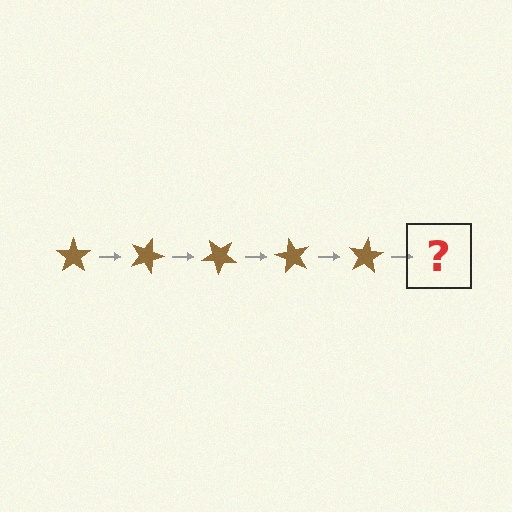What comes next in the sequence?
The next element should be a brown star rotated 100 degrees.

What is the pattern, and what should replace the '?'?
The pattern is that the star rotates 20 degrees each step. The '?' should be a brown star rotated 100 degrees.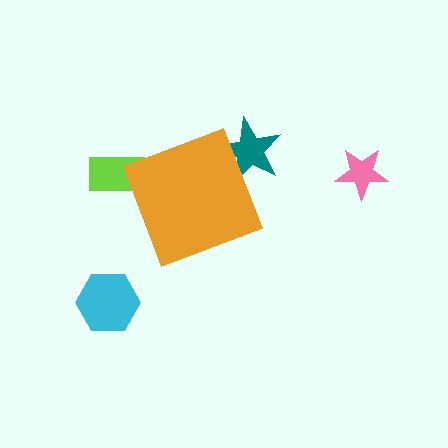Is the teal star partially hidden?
Yes, the teal star is partially hidden behind the orange diamond.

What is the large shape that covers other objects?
An orange diamond.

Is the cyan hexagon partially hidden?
No, the cyan hexagon is fully visible.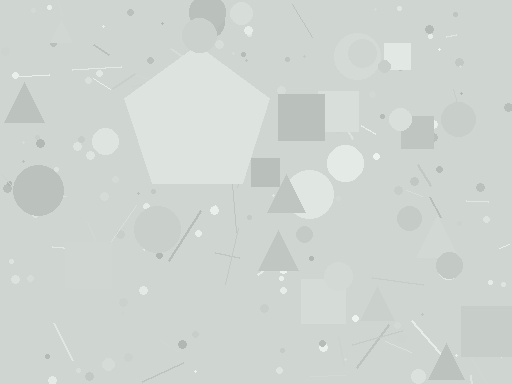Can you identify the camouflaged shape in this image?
The camouflaged shape is a pentagon.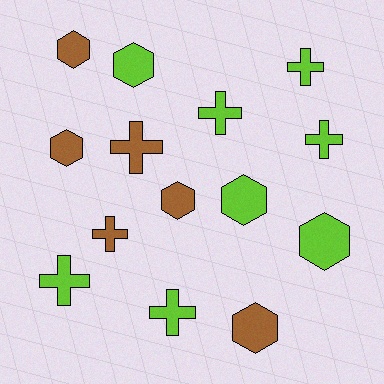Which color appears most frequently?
Lime, with 8 objects.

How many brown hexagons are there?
There are 4 brown hexagons.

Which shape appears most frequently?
Cross, with 7 objects.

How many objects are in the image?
There are 14 objects.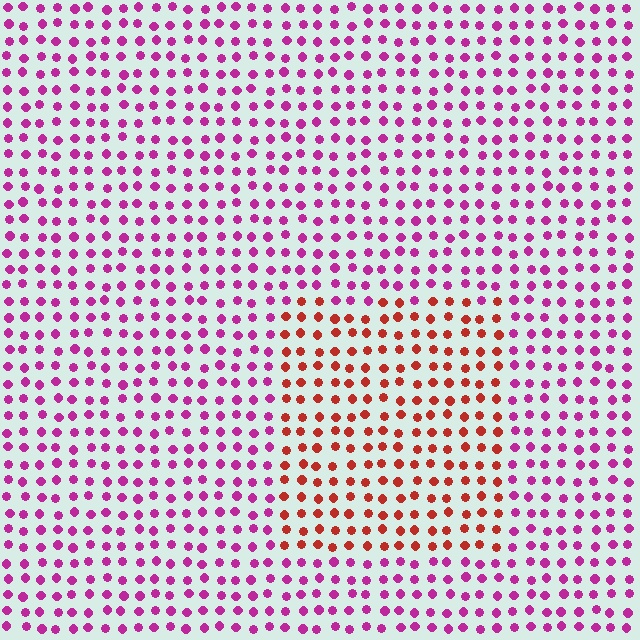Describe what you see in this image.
The image is filled with small magenta elements in a uniform arrangement. A rectangle-shaped region is visible where the elements are tinted to a slightly different hue, forming a subtle color boundary.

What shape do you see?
I see a rectangle.